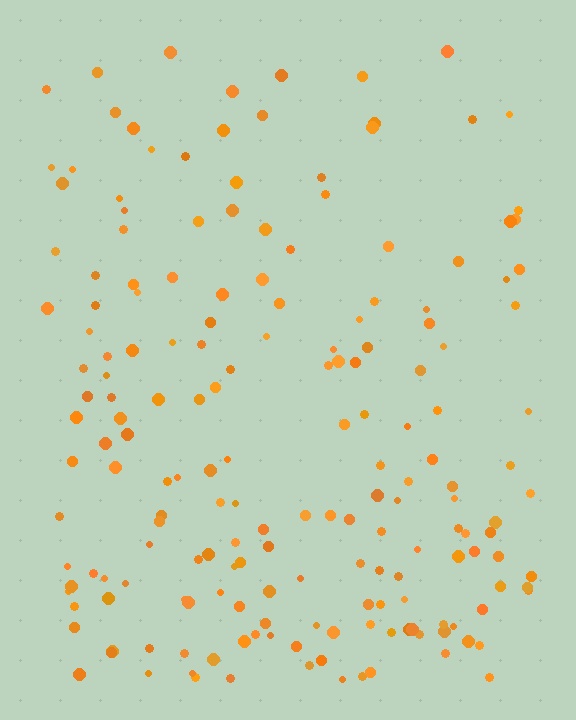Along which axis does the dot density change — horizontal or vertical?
Vertical.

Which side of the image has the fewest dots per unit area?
The top.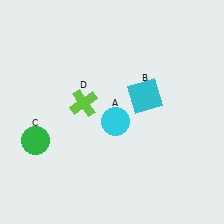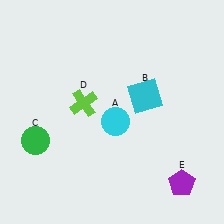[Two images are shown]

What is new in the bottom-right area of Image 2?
A purple pentagon (E) was added in the bottom-right area of Image 2.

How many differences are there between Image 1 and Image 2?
There is 1 difference between the two images.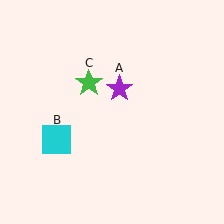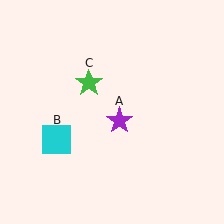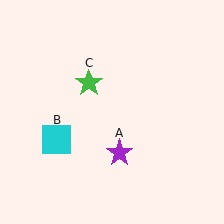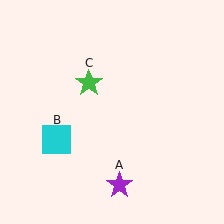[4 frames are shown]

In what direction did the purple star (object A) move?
The purple star (object A) moved down.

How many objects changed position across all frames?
1 object changed position: purple star (object A).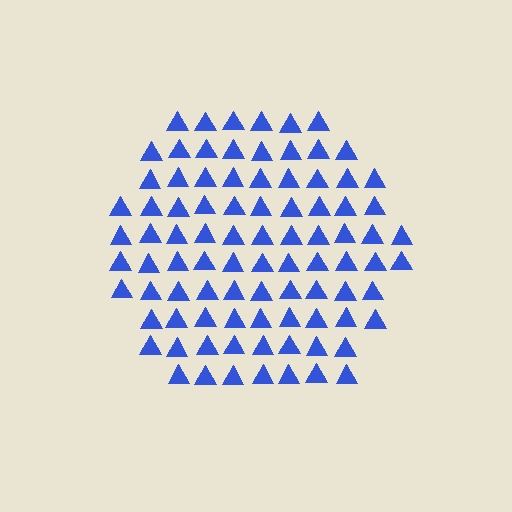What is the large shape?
The large shape is a hexagon.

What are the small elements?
The small elements are triangles.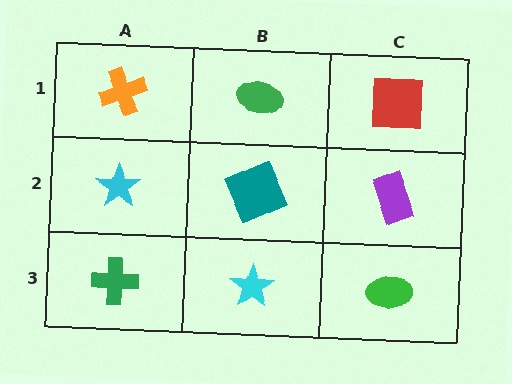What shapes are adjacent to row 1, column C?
A purple rectangle (row 2, column C), a green ellipse (row 1, column B).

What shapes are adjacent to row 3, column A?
A cyan star (row 2, column A), a cyan star (row 3, column B).